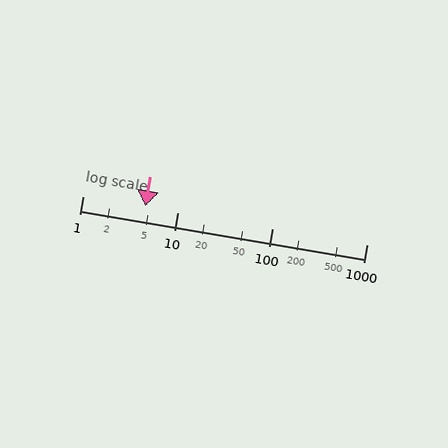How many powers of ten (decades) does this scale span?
The scale spans 3 decades, from 1 to 1000.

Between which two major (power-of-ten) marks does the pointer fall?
The pointer is between 1 and 10.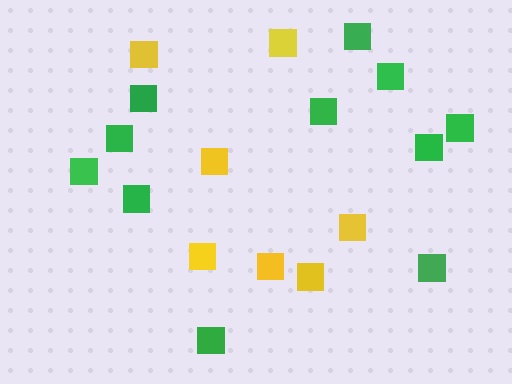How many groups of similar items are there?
There are 2 groups: one group of yellow squares (7) and one group of green squares (11).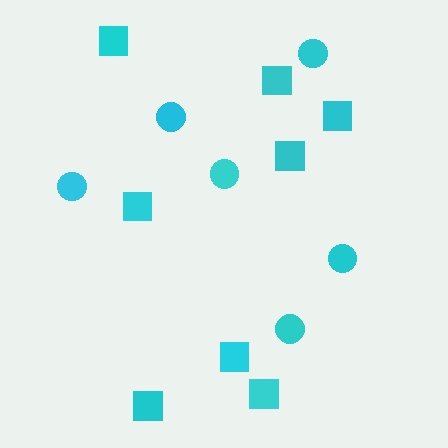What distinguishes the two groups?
There are 2 groups: one group of squares (8) and one group of circles (6).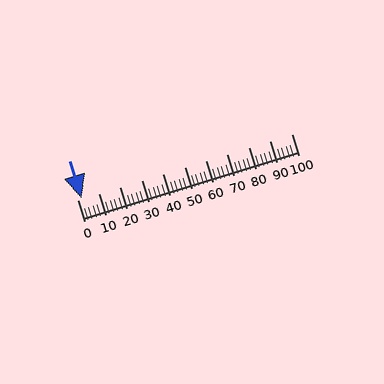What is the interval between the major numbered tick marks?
The major tick marks are spaced 10 units apart.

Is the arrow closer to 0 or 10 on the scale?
The arrow is closer to 0.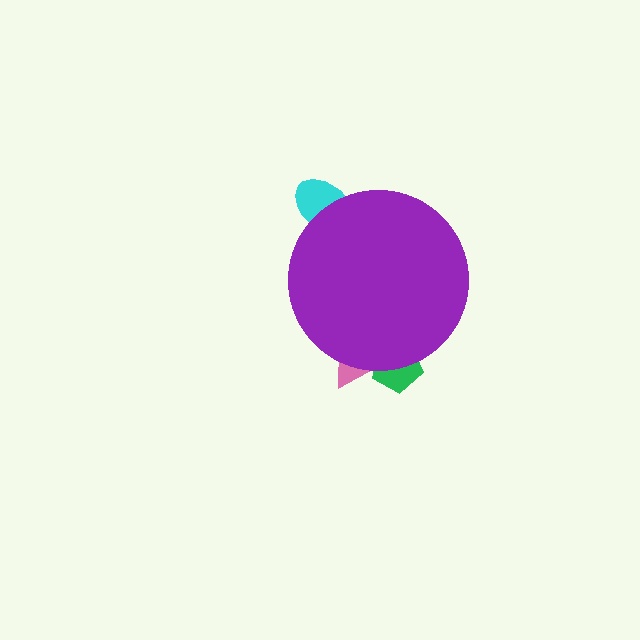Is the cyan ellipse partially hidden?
Yes, the cyan ellipse is partially hidden behind the purple circle.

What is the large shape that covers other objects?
A purple circle.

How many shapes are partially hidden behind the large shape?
3 shapes are partially hidden.